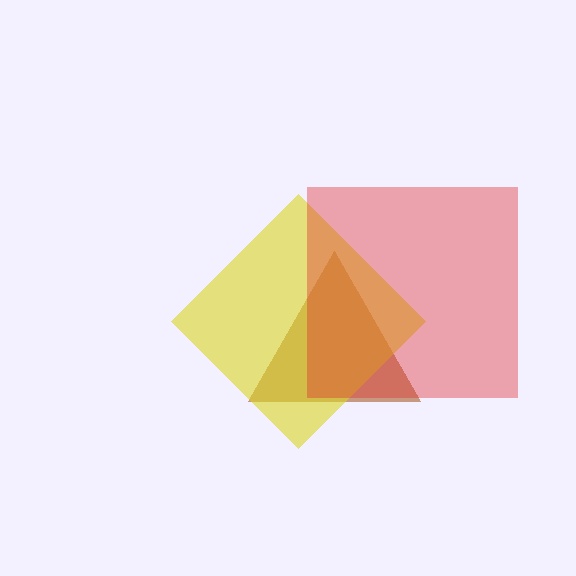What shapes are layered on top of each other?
The layered shapes are: a brown triangle, a yellow diamond, a red square.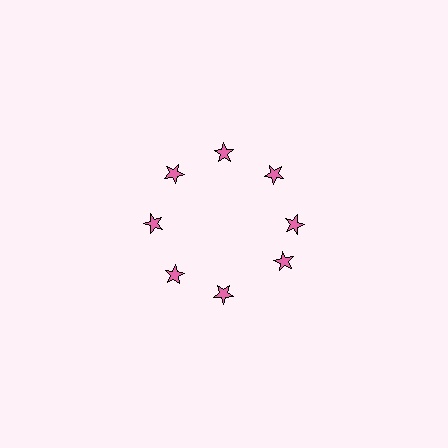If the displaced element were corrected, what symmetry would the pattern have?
It would have 8-fold rotational symmetry — the pattern would map onto itself every 45 degrees.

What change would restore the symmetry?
The symmetry would be restored by rotating it back into even spacing with its neighbors so that all 8 stars sit at equal angles and equal distance from the center.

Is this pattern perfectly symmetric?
No. The 8 pink stars are arranged in a ring, but one element near the 4 o'clock position is rotated out of alignment along the ring, breaking the 8-fold rotational symmetry.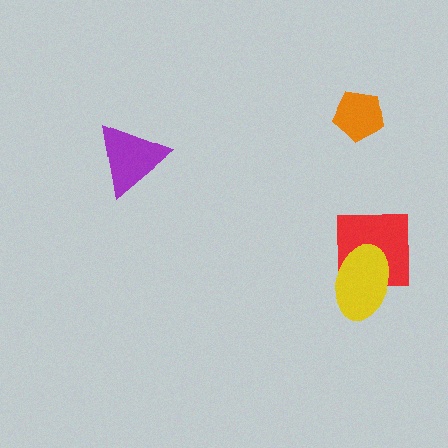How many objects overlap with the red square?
1 object overlaps with the red square.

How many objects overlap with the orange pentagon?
0 objects overlap with the orange pentagon.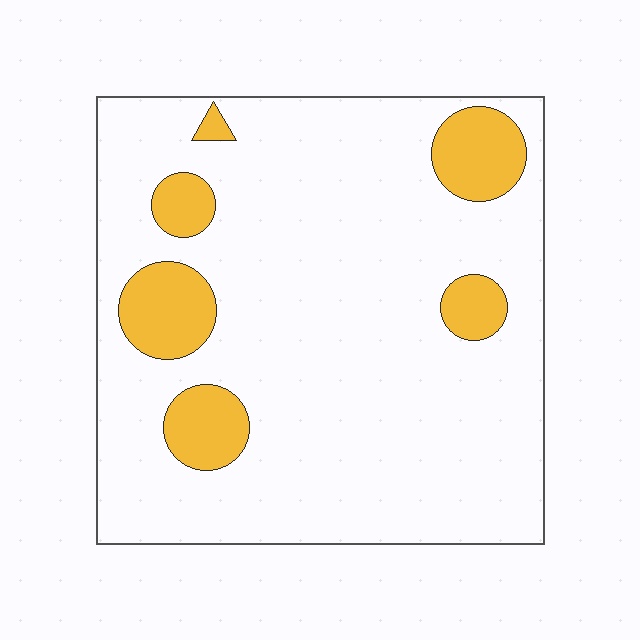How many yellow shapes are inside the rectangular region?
6.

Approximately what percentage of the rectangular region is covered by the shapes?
Approximately 15%.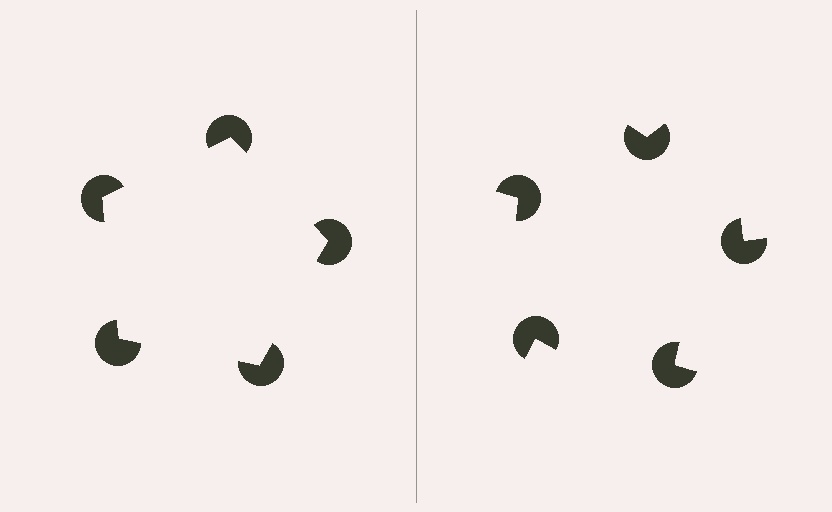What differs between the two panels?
The pac-man discs are positioned identically on both sides; only the wedge orientations differ. On the left they align to a pentagon; on the right they are misaligned.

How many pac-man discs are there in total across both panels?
10 — 5 on each side.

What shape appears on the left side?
An illusory pentagon.